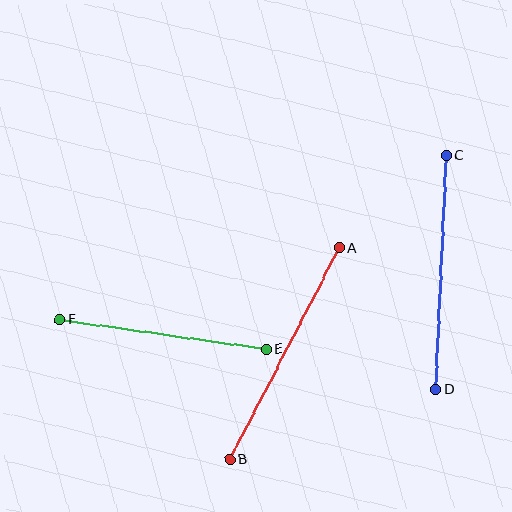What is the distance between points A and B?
The distance is approximately 238 pixels.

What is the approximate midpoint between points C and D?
The midpoint is at approximately (441, 272) pixels.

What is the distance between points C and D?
The distance is approximately 234 pixels.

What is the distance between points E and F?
The distance is approximately 208 pixels.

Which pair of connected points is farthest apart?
Points A and B are farthest apart.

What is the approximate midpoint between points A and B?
The midpoint is at approximately (284, 354) pixels.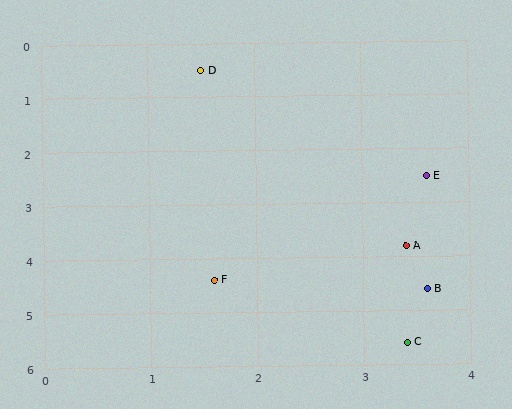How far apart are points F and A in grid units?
Points F and A are about 1.9 grid units apart.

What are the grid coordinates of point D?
Point D is at approximately (1.5, 0.5).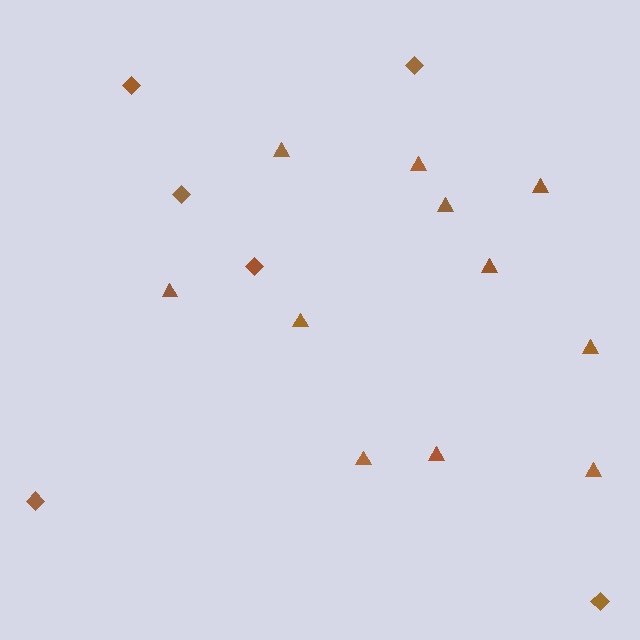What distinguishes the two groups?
There are 2 groups: one group of triangles (11) and one group of diamonds (6).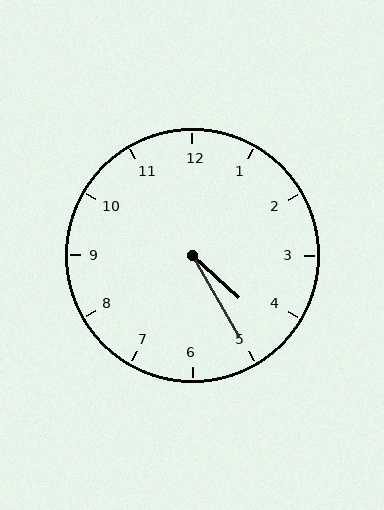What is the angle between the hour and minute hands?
Approximately 18 degrees.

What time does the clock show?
4:25.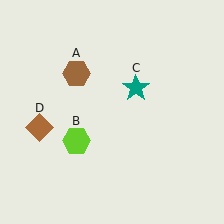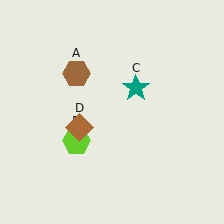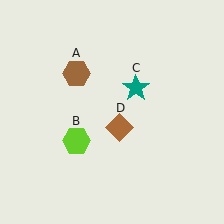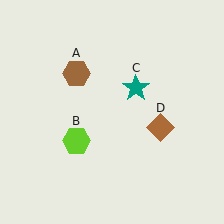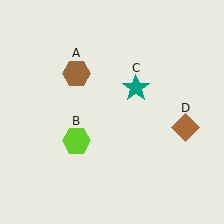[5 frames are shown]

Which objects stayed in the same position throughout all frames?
Brown hexagon (object A) and lime hexagon (object B) and teal star (object C) remained stationary.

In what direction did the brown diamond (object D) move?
The brown diamond (object D) moved right.